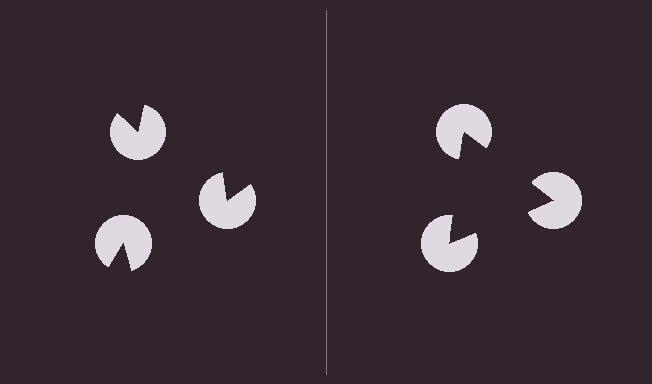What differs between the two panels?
The pac-man discs are positioned identically on both sides; only the wedge orientations differ. On the right they align to a triangle; on the left they are misaligned.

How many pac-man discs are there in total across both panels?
6 — 3 on each side.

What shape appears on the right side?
An illusory triangle.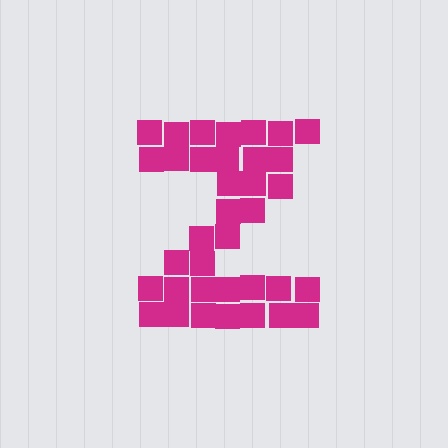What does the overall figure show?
The overall figure shows the letter Z.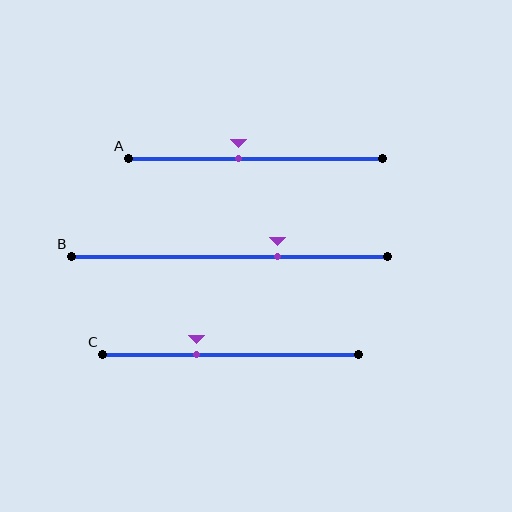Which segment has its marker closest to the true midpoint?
Segment A has its marker closest to the true midpoint.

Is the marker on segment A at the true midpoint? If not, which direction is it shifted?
No, the marker on segment A is shifted to the left by about 7% of the segment length.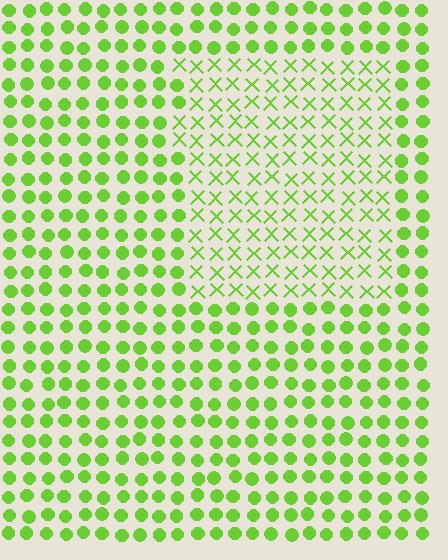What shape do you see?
I see a rectangle.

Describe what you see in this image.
The image is filled with small lime elements arranged in a uniform grid. A rectangle-shaped region contains X marks, while the surrounding area contains circles. The boundary is defined purely by the change in element shape.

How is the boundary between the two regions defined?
The boundary is defined by a change in element shape: X marks inside vs. circles outside. All elements share the same color and spacing.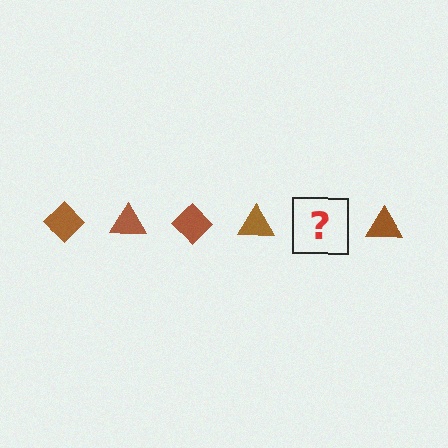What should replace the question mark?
The question mark should be replaced with a brown diamond.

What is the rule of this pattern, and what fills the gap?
The rule is that the pattern cycles through diamond, triangle shapes in brown. The gap should be filled with a brown diamond.